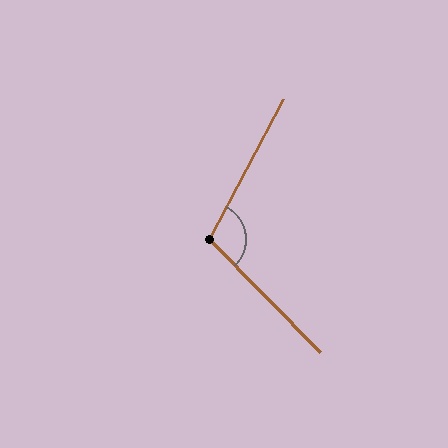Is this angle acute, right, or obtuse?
It is obtuse.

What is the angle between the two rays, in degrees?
Approximately 108 degrees.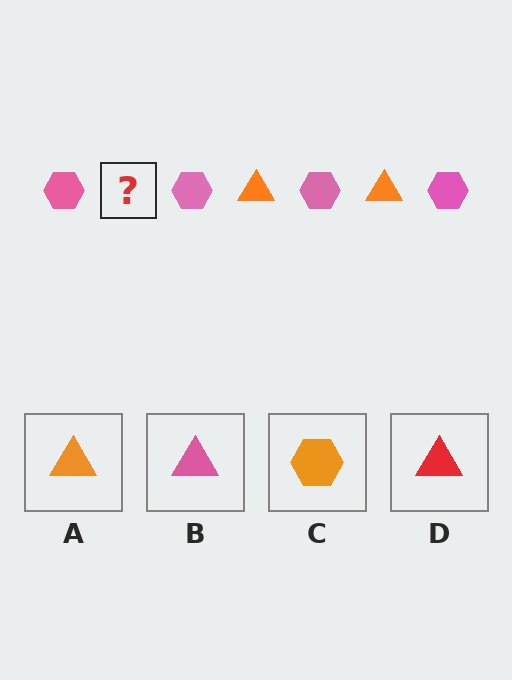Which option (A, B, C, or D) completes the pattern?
A.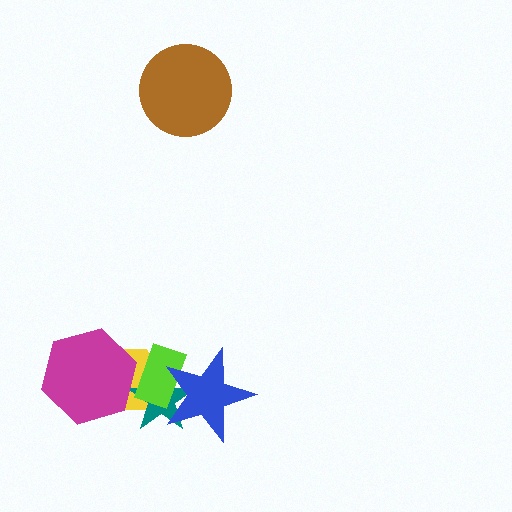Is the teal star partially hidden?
Yes, it is partially covered by another shape.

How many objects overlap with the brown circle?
0 objects overlap with the brown circle.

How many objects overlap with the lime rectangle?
3 objects overlap with the lime rectangle.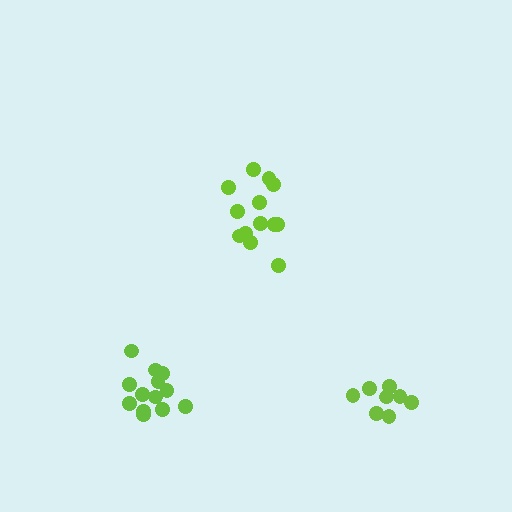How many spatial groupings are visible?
There are 3 spatial groupings.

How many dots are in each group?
Group 1: 13 dots, Group 2: 8 dots, Group 3: 13 dots (34 total).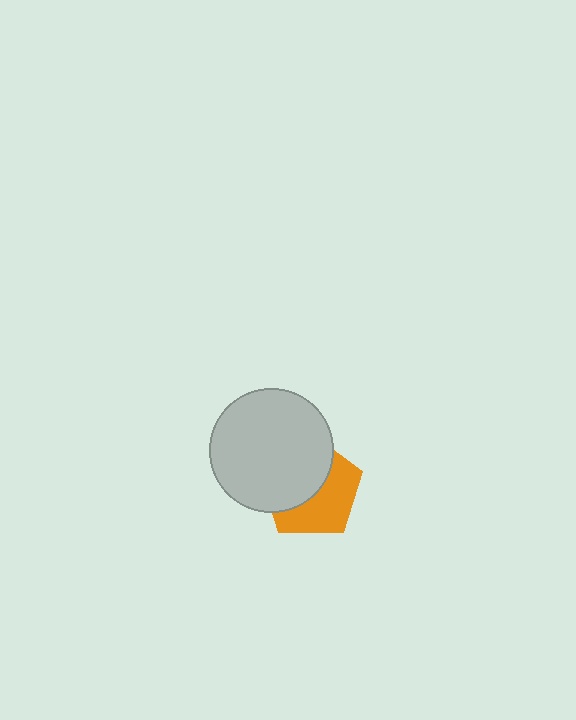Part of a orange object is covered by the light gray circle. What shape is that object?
It is a pentagon.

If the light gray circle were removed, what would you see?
You would see the complete orange pentagon.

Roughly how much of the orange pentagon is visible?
About half of it is visible (roughly 49%).